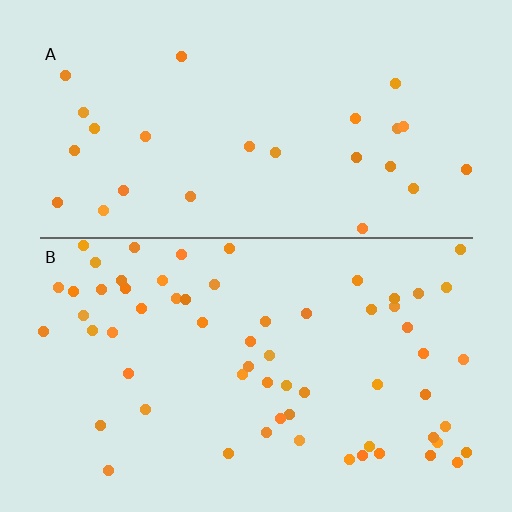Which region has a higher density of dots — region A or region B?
B (the bottom).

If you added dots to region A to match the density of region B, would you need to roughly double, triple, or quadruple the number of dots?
Approximately double.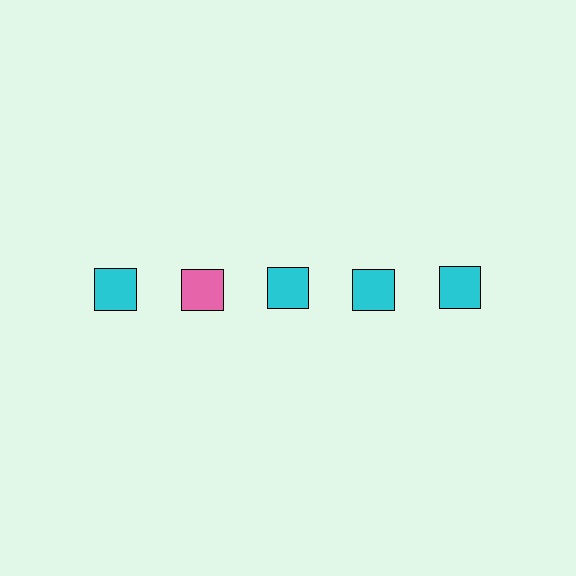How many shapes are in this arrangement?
There are 5 shapes arranged in a grid pattern.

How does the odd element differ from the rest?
It has a different color: pink instead of cyan.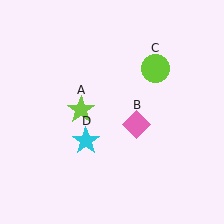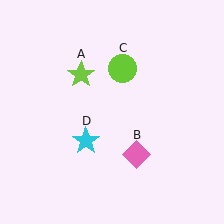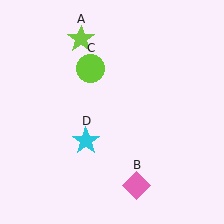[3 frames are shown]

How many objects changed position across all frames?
3 objects changed position: lime star (object A), pink diamond (object B), lime circle (object C).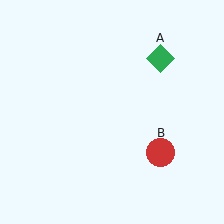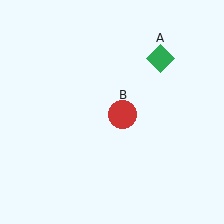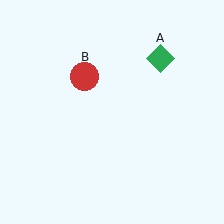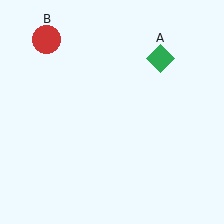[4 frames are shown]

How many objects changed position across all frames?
1 object changed position: red circle (object B).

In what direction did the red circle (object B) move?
The red circle (object B) moved up and to the left.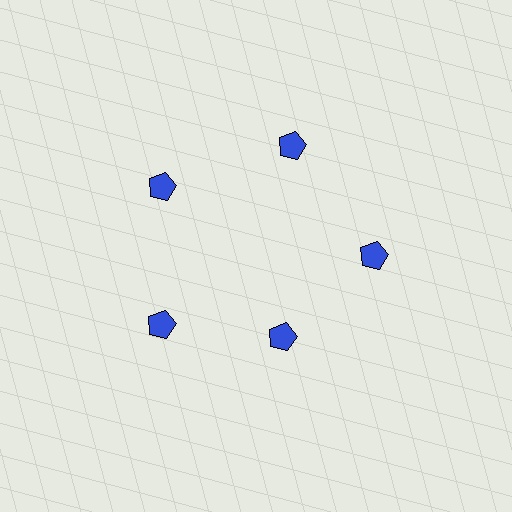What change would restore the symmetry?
The symmetry would be restored by moving it outward, back onto the ring so that all 5 pentagons sit at equal angles and equal distance from the center.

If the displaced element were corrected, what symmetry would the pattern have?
It would have 5-fold rotational symmetry — the pattern would map onto itself every 72 degrees.